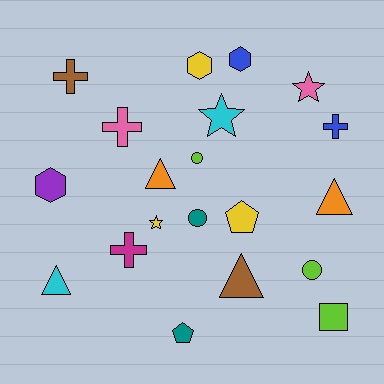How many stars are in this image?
There are 3 stars.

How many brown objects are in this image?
There are 2 brown objects.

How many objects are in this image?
There are 20 objects.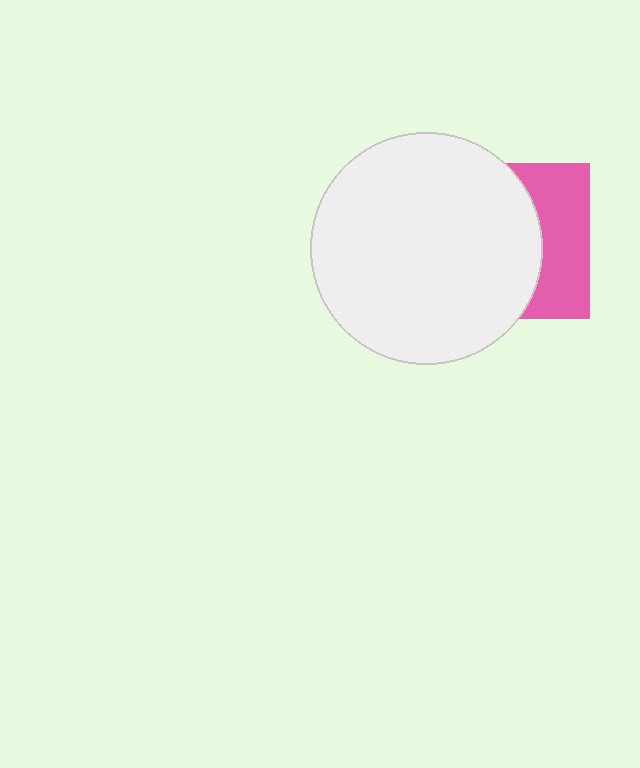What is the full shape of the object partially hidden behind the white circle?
The partially hidden object is a pink square.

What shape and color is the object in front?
The object in front is a white circle.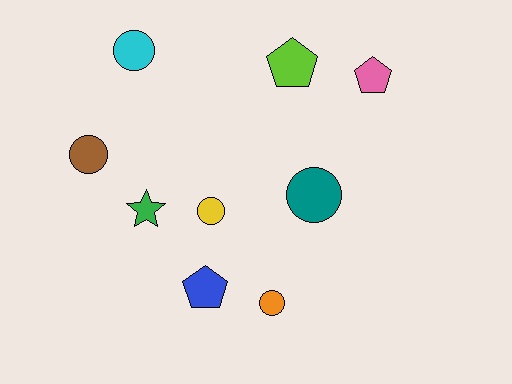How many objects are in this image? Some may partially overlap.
There are 9 objects.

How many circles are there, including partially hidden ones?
There are 5 circles.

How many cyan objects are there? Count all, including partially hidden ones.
There is 1 cyan object.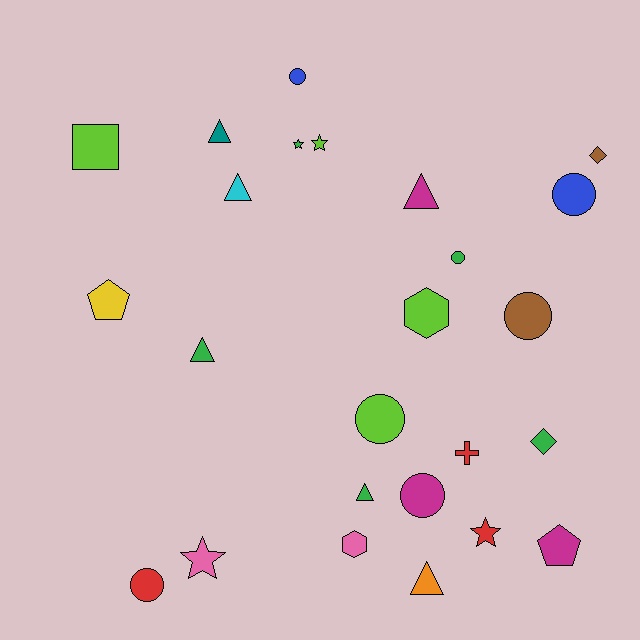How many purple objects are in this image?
There are no purple objects.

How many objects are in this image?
There are 25 objects.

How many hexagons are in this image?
There are 2 hexagons.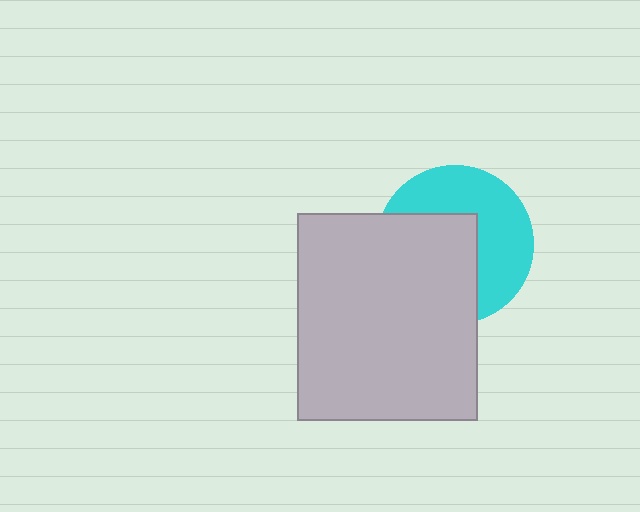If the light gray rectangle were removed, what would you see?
You would see the complete cyan circle.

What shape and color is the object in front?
The object in front is a light gray rectangle.